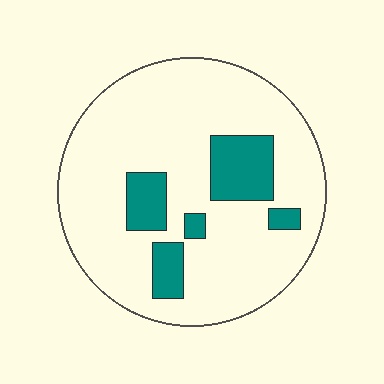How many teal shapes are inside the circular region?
5.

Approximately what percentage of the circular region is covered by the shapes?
Approximately 15%.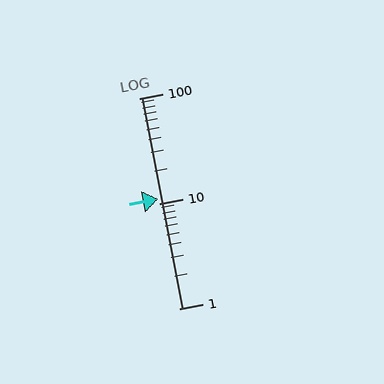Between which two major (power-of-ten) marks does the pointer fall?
The pointer is between 10 and 100.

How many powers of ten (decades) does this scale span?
The scale spans 2 decades, from 1 to 100.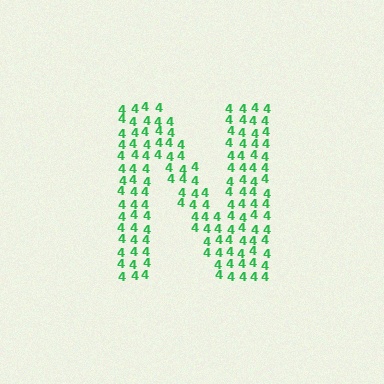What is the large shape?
The large shape is the letter N.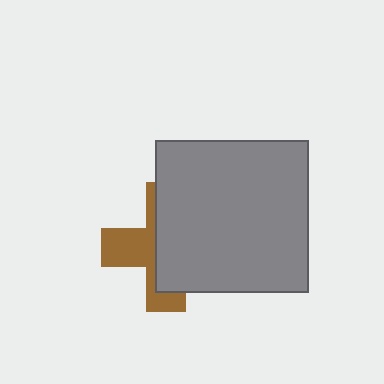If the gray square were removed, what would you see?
You would see the complete brown cross.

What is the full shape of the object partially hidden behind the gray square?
The partially hidden object is a brown cross.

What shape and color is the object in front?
The object in front is a gray square.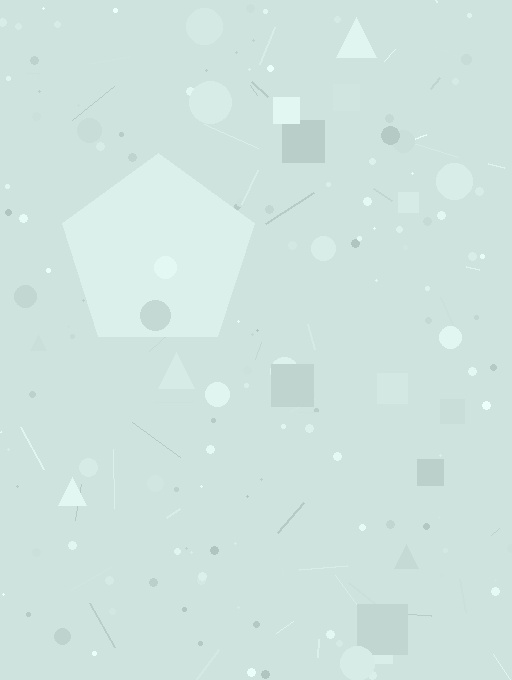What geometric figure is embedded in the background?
A pentagon is embedded in the background.